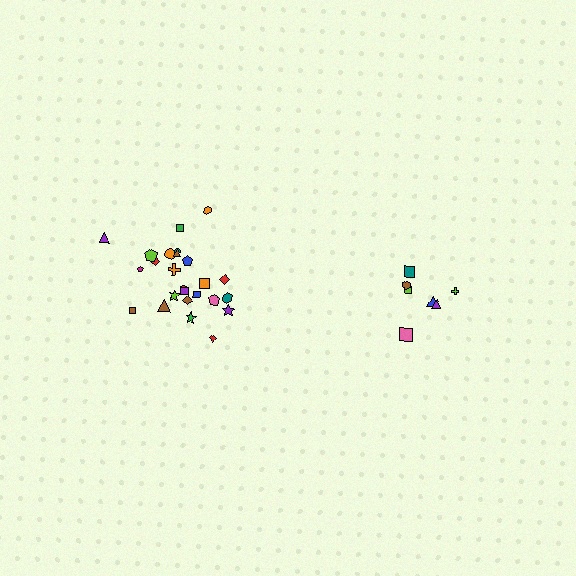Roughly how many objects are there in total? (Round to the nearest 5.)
Roughly 30 objects in total.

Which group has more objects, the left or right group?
The left group.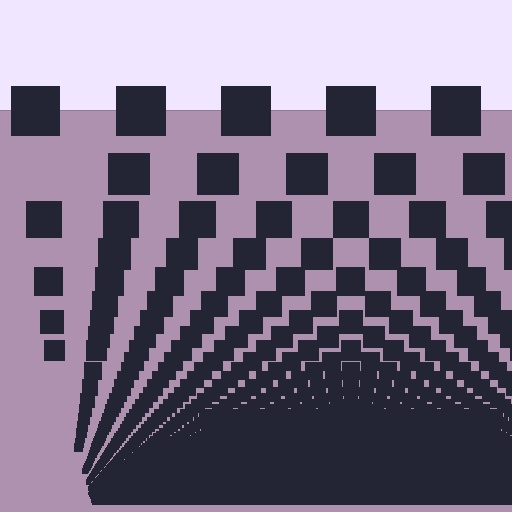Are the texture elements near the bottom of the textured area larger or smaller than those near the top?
Smaller. The gradient is inverted — elements near the bottom are smaller and denser.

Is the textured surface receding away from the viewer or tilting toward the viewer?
The surface appears to tilt toward the viewer. Texture elements get larger and sparser toward the top.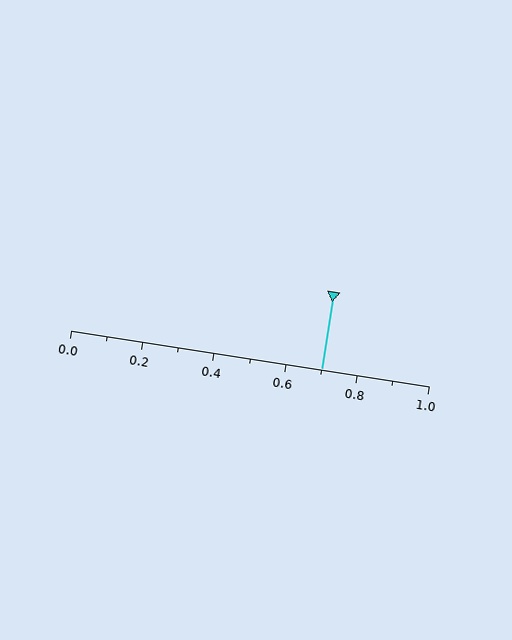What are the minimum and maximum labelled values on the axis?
The axis runs from 0.0 to 1.0.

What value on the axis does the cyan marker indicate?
The marker indicates approximately 0.7.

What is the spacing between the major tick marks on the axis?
The major ticks are spaced 0.2 apart.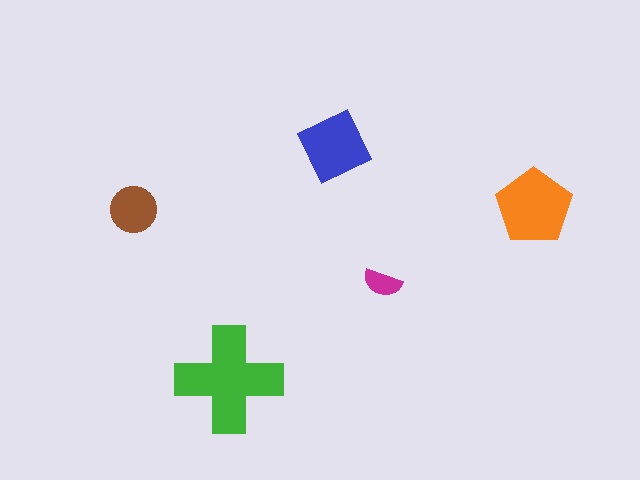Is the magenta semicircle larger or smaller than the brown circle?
Smaller.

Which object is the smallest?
The magenta semicircle.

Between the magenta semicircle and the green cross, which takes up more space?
The green cross.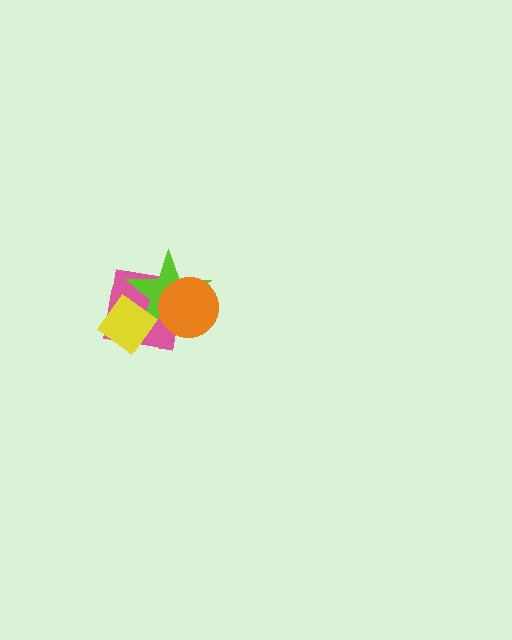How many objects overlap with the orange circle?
2 objects overlap with the orange circle.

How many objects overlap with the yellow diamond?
2 objects overlap with the yellow diamond.